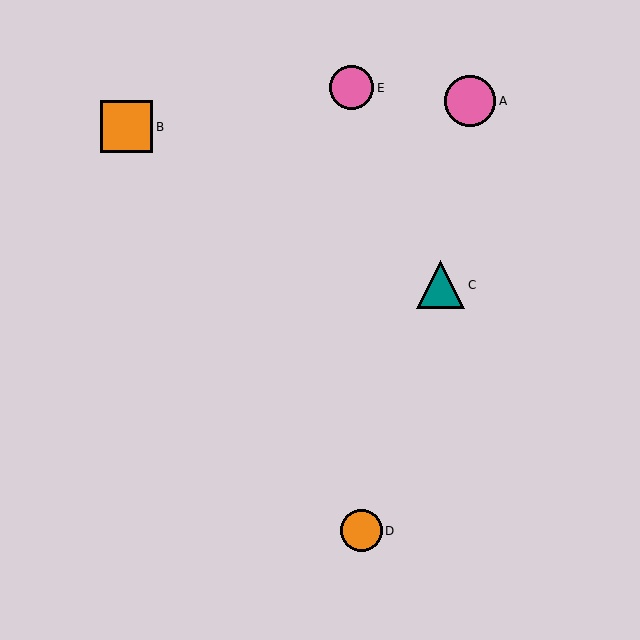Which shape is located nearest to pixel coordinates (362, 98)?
The pink circle (labeled E) at (351, 88) is nearest to that location.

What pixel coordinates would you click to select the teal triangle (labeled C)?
Click at (440, 285) to select the teal triangle C.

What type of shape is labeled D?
Shape D is an orange circle.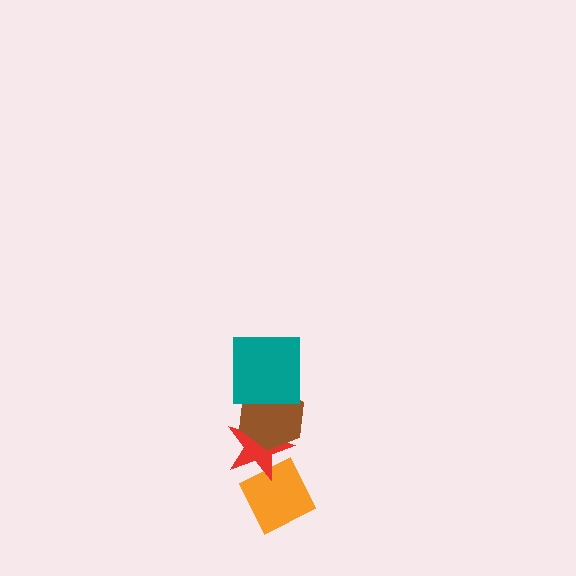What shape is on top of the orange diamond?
The red star is on top of the orange diamond.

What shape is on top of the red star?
The brown hexagon is on top of the red star.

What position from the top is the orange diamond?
The orange diamond is 4th from the top.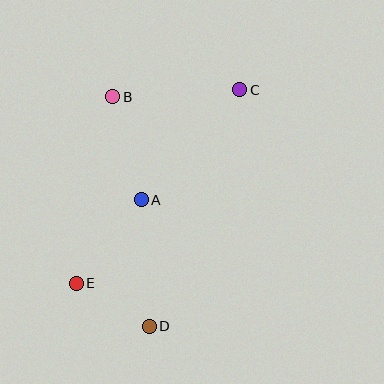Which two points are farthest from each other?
Points C and D are farthest from each other.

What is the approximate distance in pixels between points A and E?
The distance between A and E is approximately 106 pixels.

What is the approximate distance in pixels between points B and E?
The distance between B and E is approximately 190 pixels.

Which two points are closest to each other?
Points D and E are closest to each other.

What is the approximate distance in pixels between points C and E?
The distance between C and E is approximately 253 pixels.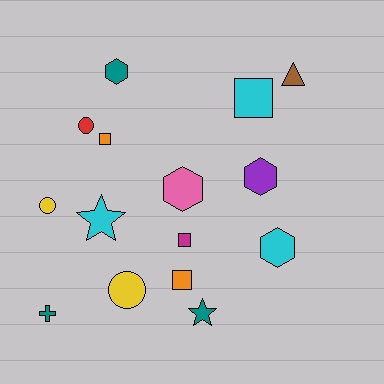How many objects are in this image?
There are 15 objects.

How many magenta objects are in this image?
There is 1 magenta object.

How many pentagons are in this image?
There are no pentagons.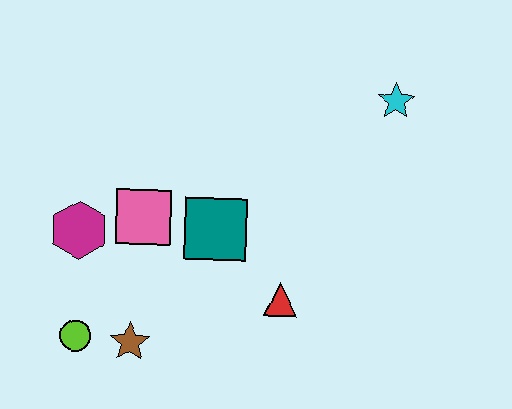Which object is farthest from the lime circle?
The cyan star is farthest from the lime circle.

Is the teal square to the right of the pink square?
Yes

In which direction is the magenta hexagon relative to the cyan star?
The magenta hexagon is to the left of the cyan star.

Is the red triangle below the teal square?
Yes